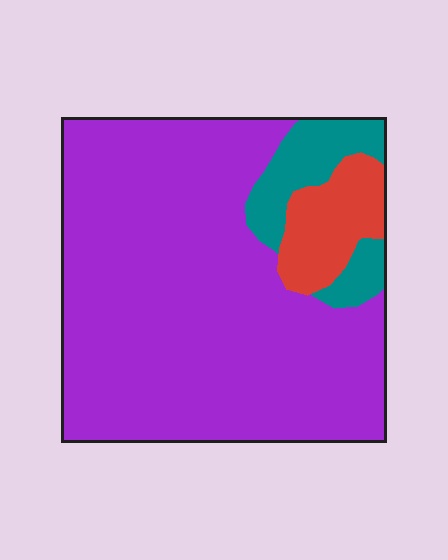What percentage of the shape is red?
Red takes up less than a sixth of the shape.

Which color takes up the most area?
Purple, at roughly 80%.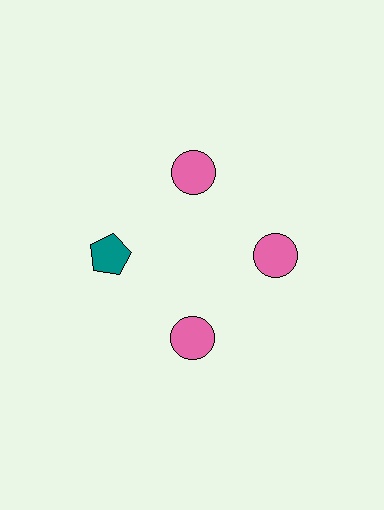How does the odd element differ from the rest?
It differs in both color (teal instead of pink) and shape (pentagon instead of circle).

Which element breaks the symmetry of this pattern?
The teal pentagon at roughly the 9 o'clock position breaks the symmetry. All other shapes are pink circles.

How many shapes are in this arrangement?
There are 4 shapes arranged in a ring pattern.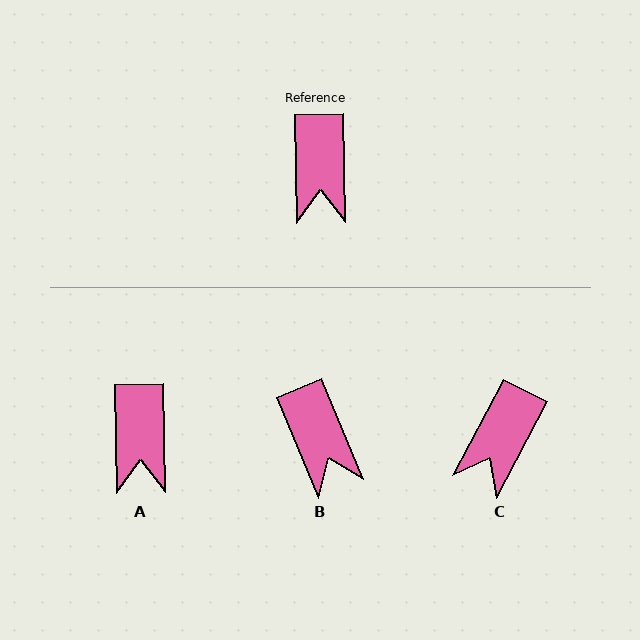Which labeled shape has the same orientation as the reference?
A.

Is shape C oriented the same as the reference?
No, it is off by about 29 degrees.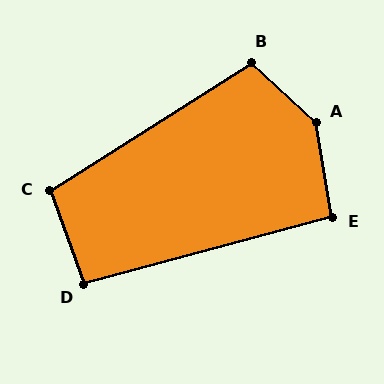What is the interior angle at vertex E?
Approximately 96 degrees (obtuse).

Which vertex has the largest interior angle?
A, at approximately 142 degrees.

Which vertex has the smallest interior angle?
D, at approximately 95 degrees.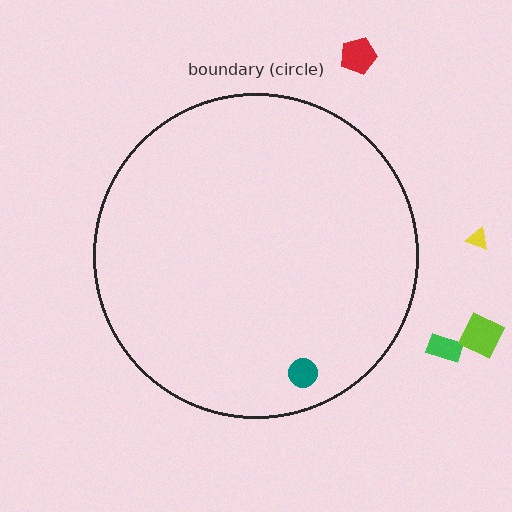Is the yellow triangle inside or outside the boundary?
Outside.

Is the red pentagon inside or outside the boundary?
Outside.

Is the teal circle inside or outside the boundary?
Inside.